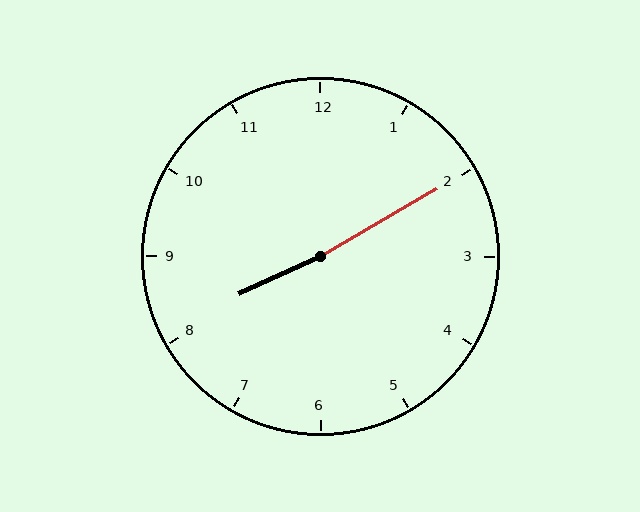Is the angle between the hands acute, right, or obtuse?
It is obtuse.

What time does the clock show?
8:10.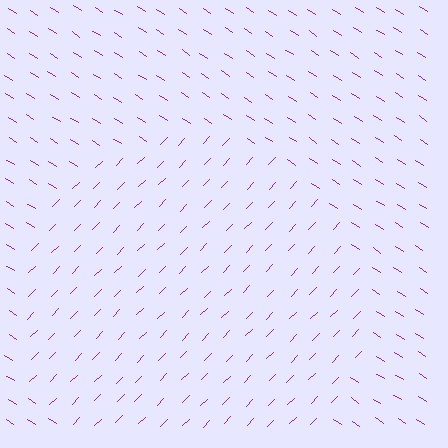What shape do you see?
I see a circle.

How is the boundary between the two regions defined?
The boundary is defined purely by a change in line orientation (approximately 79 degrees difference). All lines are the same color and thickness.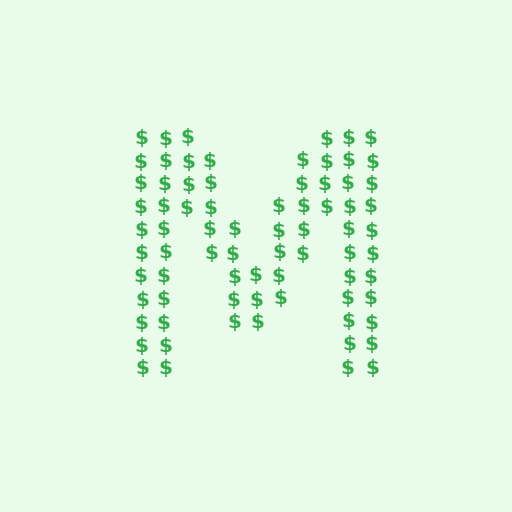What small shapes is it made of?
It is made of small dollar signs.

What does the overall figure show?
The overall figure shows the letter M.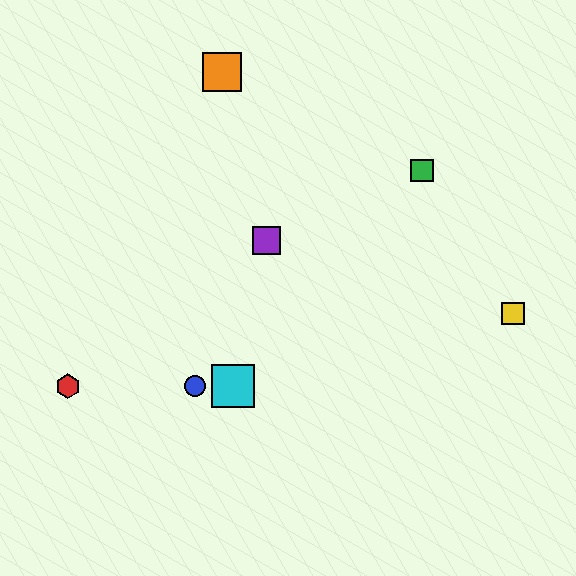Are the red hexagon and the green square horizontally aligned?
No, the red hexagon is at y≈386 and the green square is at y≈170.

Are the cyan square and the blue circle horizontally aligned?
Yes, both are at y≈386.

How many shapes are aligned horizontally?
3 shapes (the red hexagon, the blue circle, the cyan square) are aligned horizontally.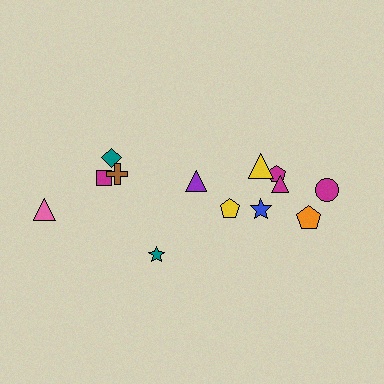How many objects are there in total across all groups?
There are 13 objects.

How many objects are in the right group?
There are 8 objects.